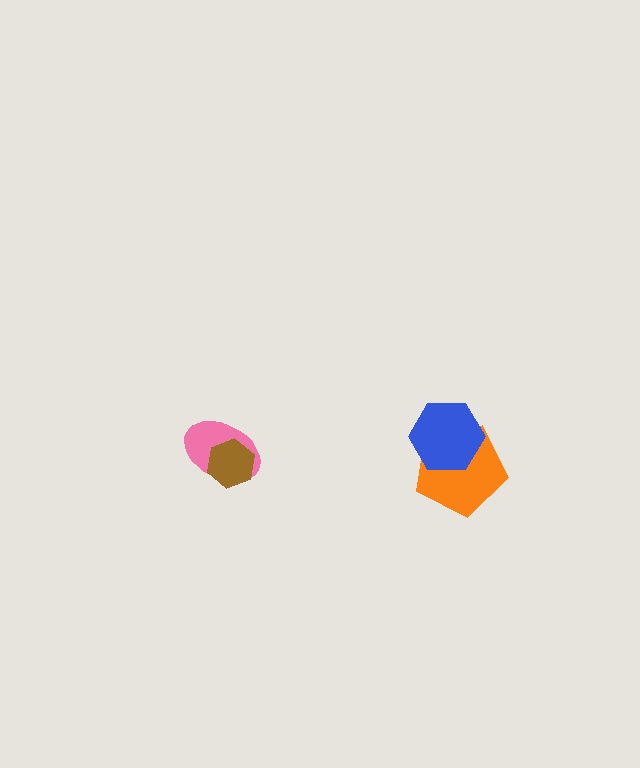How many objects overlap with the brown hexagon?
1 object overlaps with the brown hexagon.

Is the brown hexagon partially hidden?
No, no other shape covers it.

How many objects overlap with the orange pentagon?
1 object overlaps with the orange pentagon.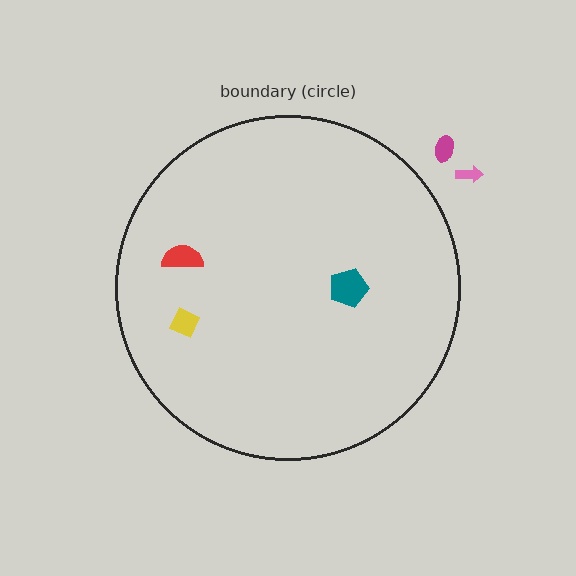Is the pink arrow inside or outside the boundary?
Outside.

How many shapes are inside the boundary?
3 inside, 2 outside.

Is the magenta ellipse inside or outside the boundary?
Outside.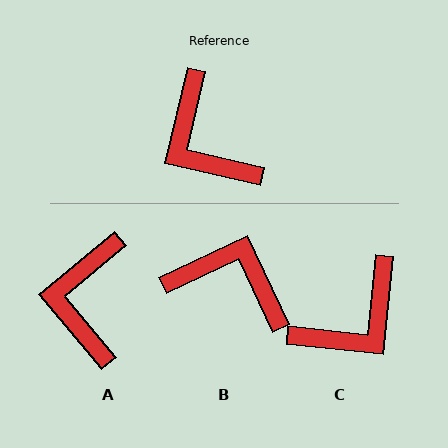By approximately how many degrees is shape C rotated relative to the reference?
Approximately 98 degrees counter-clockwise.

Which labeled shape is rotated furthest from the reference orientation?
B, about 141 degrees away.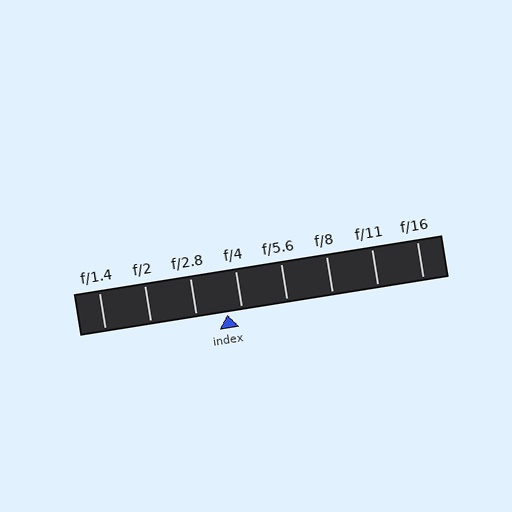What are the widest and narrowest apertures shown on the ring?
The widest aperture shown is f/1.4 and the narrowest is f/16.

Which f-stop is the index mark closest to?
The index mark is closest to f/4.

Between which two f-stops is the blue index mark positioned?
The index mark is between f/2.8 and f/4.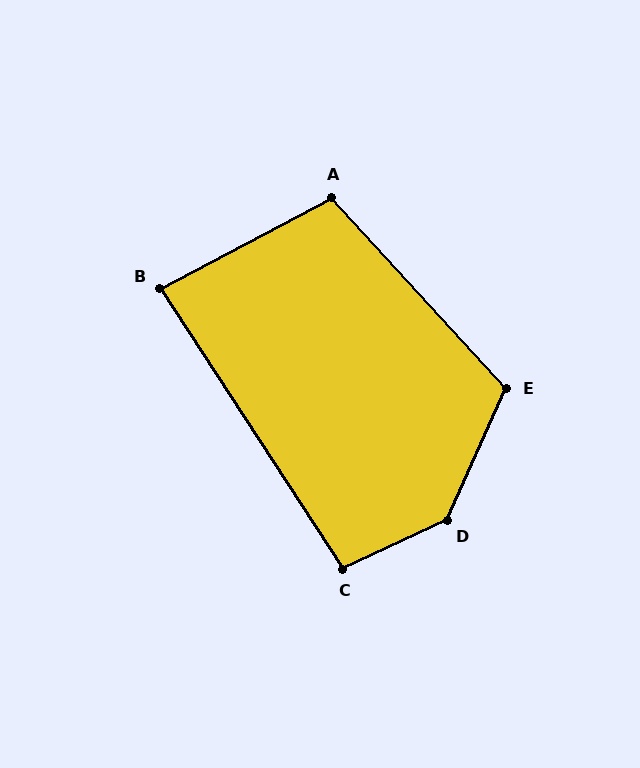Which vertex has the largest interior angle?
D, at approximately 139 degrees.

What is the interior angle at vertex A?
Approximately 105 degrees (obtuse).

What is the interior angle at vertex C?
Approximately 98 degrees (obtuse).